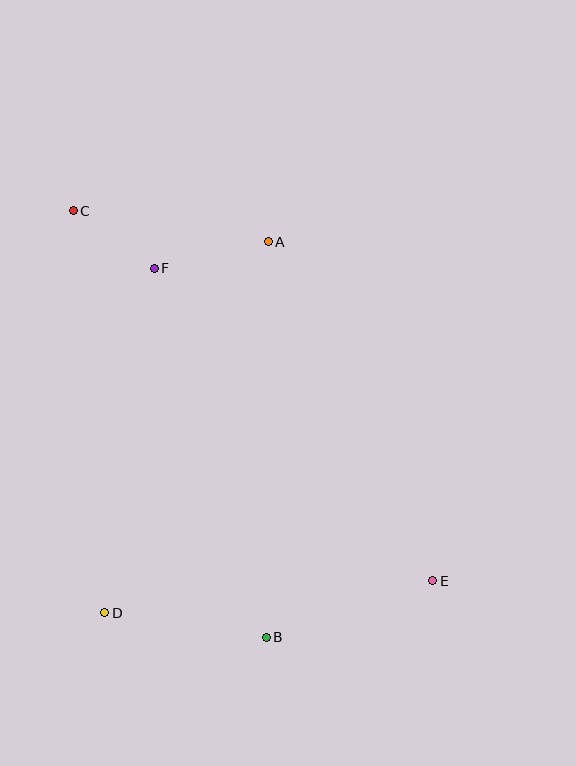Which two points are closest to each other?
Points C and F are closest to each other.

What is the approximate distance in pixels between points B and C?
The distance between B and C is approximately 468 pixels.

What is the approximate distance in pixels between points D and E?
The distance between D and E is approximately 330 pixels.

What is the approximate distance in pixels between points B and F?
The distance between B and F is approximately 386 pixels.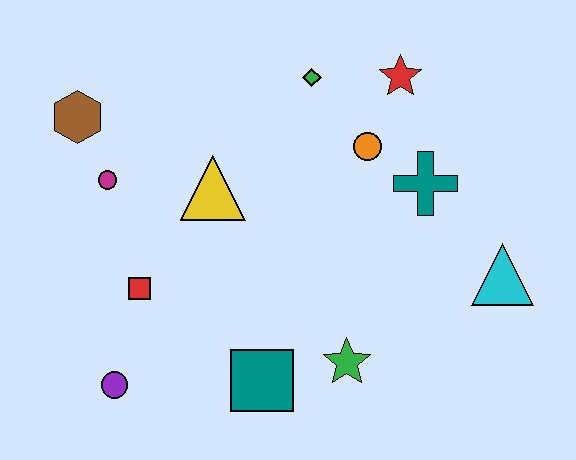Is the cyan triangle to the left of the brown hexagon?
No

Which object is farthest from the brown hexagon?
The cyan triangle is farthest from the brown hexagon.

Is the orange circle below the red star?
Yes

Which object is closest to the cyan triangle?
The teal cross is closest to the cyan triangle.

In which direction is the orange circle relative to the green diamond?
The orange circle is below the green diamond.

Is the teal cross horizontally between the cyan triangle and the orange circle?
Yes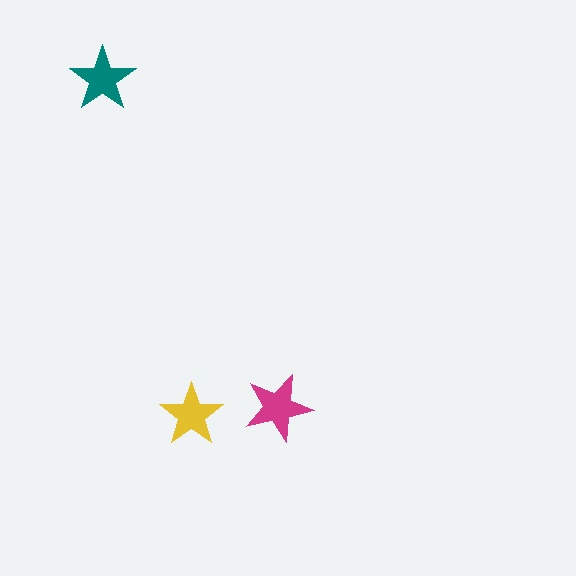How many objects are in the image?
There are 3 objects in the image.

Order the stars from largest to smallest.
the magenta one, the teal one, the yellow one.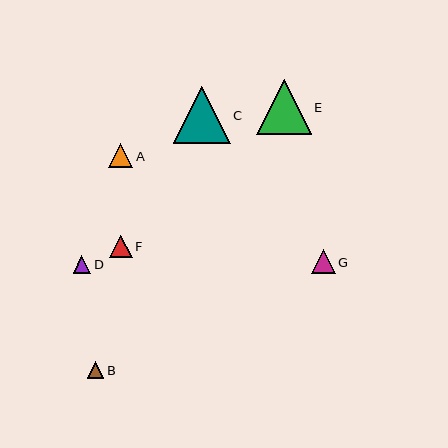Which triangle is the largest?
Triangle C is the largest with a size of approximately 57 pixels.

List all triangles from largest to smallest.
From largest to smallest: C, E, A, G, F, D, B.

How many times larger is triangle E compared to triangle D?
Triangle E is approximately 3.2 times the size of triangle D.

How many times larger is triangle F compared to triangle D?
Triangle F is approximately 1.3 times the size of triangle D.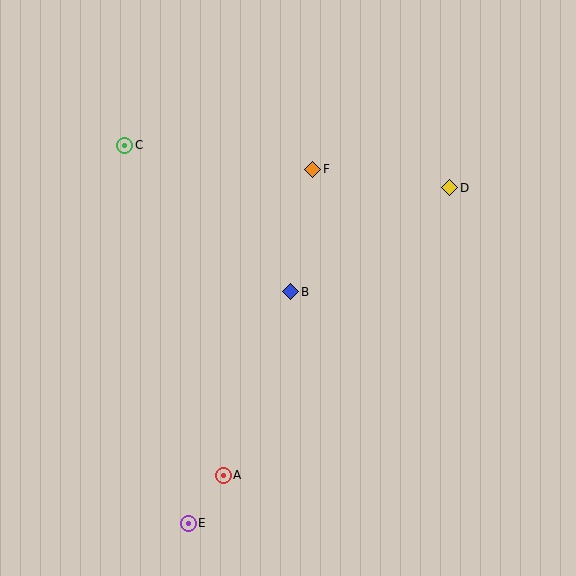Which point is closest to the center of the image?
Point B at (291, 292) is closest to the center.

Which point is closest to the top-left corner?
Point C is closest to the top-left corner.